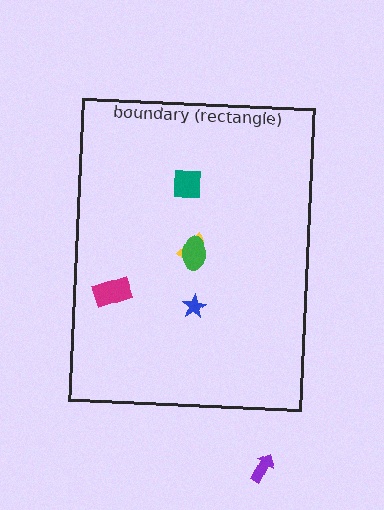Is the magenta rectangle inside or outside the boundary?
Inside.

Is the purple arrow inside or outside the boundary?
Outside.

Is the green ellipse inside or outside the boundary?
Inside.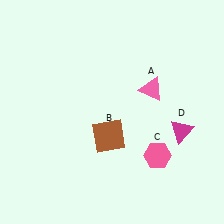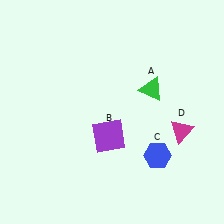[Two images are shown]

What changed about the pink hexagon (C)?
In Image 1, C is pink. In Image 2, it changed to blue.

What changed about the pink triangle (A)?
In Image 1, A is pink. In Image 2, it changed to green.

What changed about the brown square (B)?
In Image 1, B is brown. In Image 2, it changed to purple.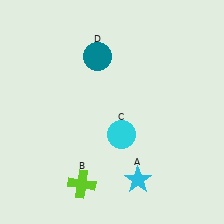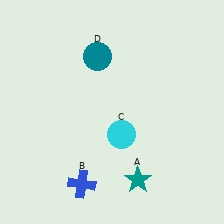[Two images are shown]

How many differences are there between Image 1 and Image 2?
There are 2 differences between the two images.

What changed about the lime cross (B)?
In Image 1, B is lime. In Image 2, it changed to blue.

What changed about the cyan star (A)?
In Image 1, A is cyan. In Image 2, it changed to teal.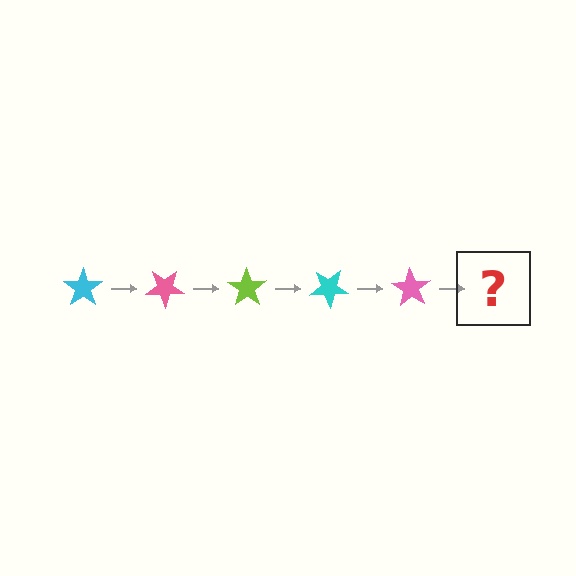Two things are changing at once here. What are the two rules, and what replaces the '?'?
The two rules are that it rotates 35 degrees each step and the color cycles through cyan, pink, and lime. The '?' should be a lime star, rotated 175 degrees from the start.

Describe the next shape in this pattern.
It should be a lime star, rotated 175 degrees from the start.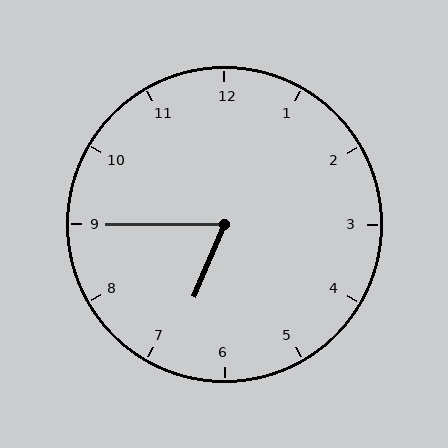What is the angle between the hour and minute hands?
Approximately 68 degrees.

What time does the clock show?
6:45.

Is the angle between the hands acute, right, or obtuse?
It is acute.